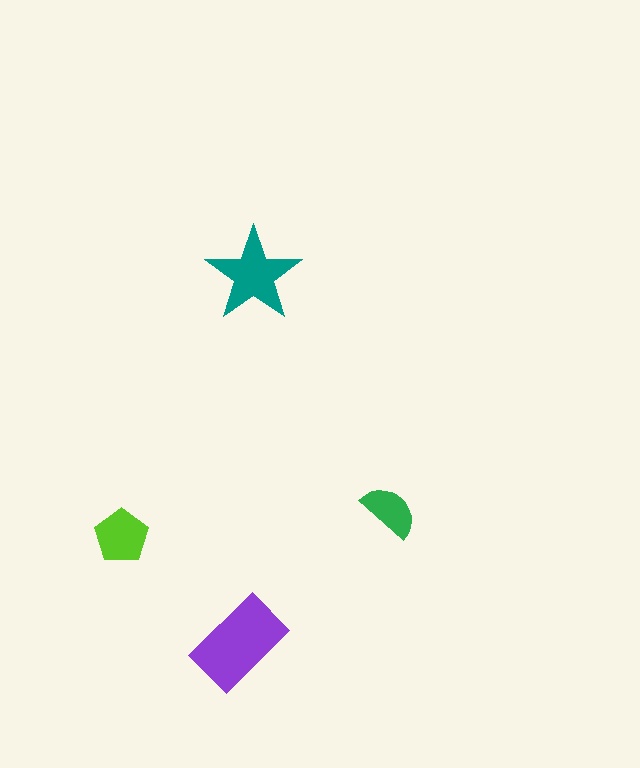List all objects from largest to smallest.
The purple rectangle, the teal star, the lime pentagon, the green semicircle.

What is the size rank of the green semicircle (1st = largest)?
4th.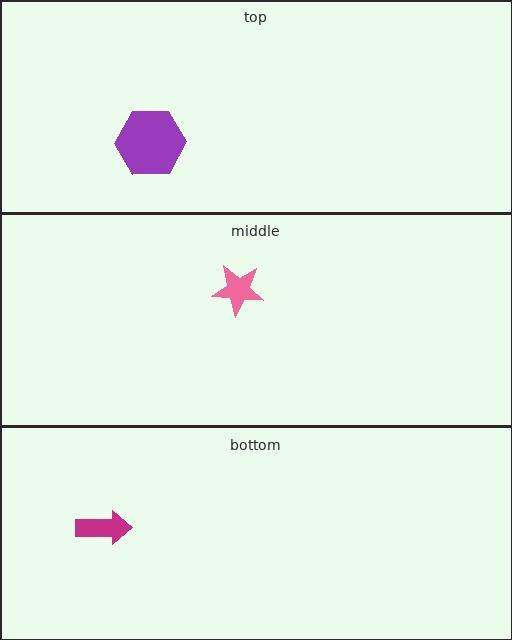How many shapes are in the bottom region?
1.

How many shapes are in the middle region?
1.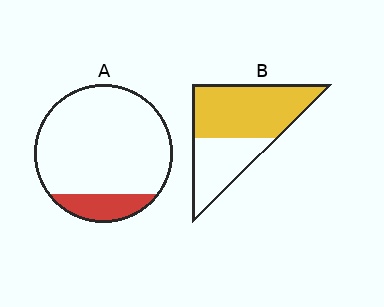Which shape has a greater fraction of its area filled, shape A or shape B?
Shape B.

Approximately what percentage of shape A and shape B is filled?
A is approximately 15% and B is approximately 65%.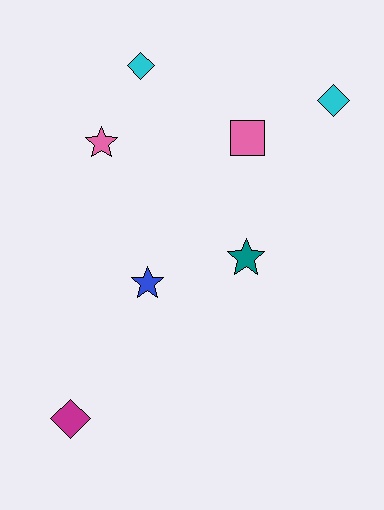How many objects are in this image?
There are 7 objects.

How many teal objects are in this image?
There is 1 teal object.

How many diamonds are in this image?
There are 3 diamonds.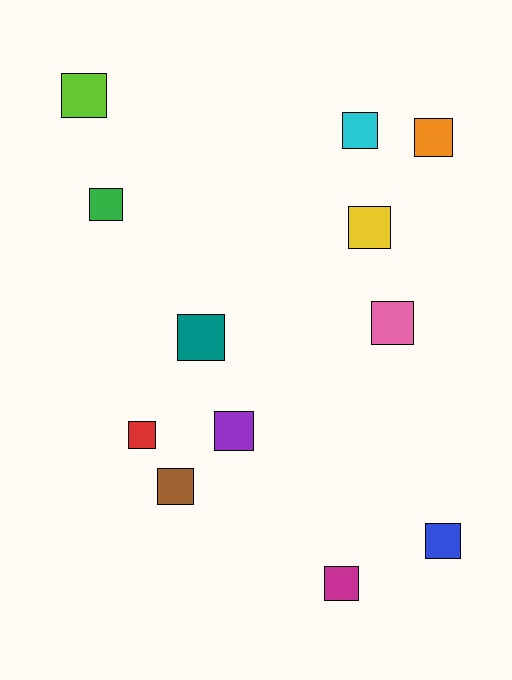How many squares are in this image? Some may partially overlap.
There are 12 squares.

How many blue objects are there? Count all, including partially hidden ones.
There is 1 blue object.